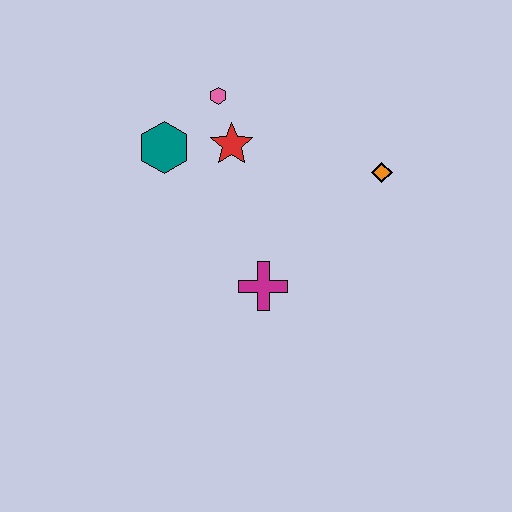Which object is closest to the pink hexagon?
The red star is closest to the pink hexagon.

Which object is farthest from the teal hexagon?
The orange diamond is farthest from the teal hexagon.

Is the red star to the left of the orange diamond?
Yes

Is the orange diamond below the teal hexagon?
Yes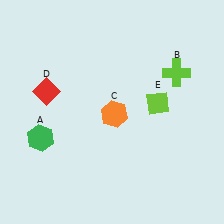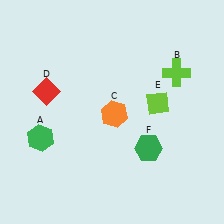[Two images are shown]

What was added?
A green hexagon (F) was added in Image 2.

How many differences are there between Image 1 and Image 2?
There is 1 difference between the two images.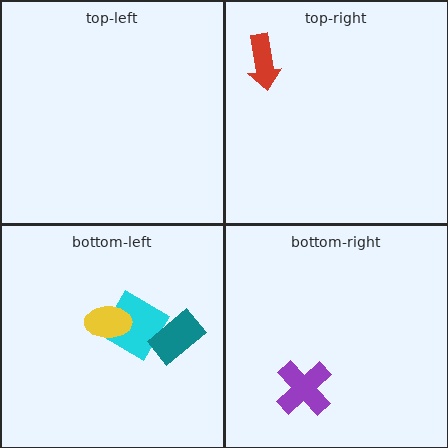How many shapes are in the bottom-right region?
1.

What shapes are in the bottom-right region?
The purple cross.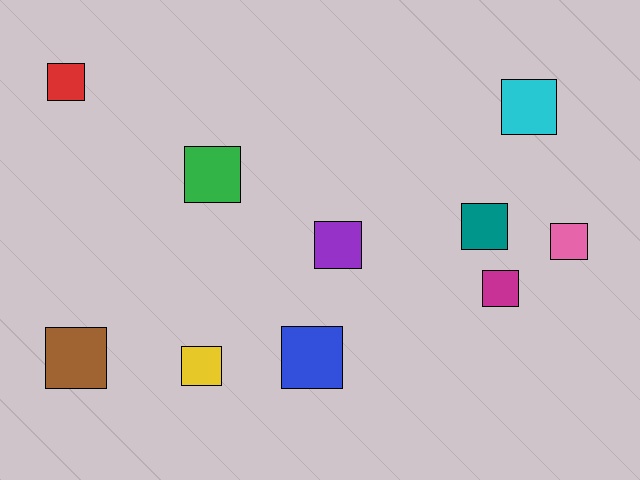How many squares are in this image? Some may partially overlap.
There are 10 squares.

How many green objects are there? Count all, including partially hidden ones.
There is 1 green object.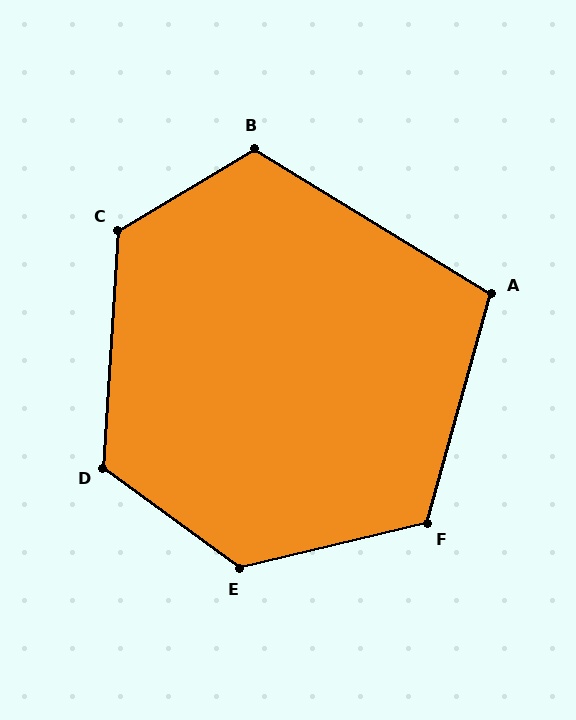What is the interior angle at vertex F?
Approximately 119 degrees (obtuse).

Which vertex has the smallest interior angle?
A, at approximately 106 degrees.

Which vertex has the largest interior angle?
E, at approximately 130 degrees.